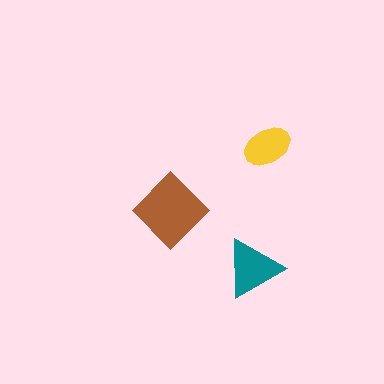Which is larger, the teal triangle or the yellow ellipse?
The teal triangle.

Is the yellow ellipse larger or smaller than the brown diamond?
Smaller.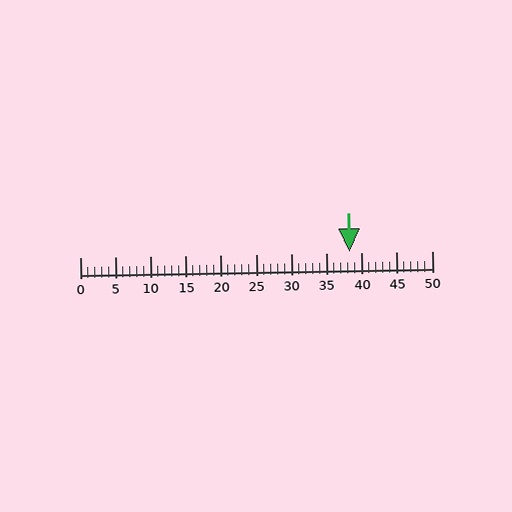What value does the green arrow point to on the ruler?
The green arrow points to approximately 38.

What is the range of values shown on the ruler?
The ruler shows values from 0 to 50.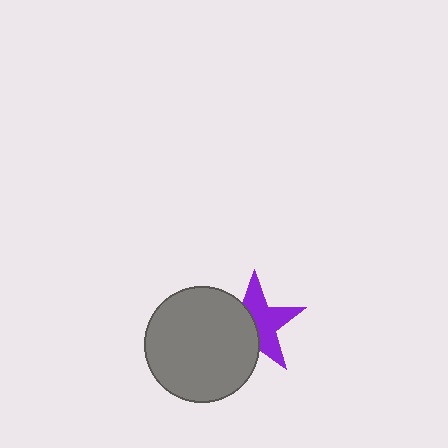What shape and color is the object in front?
The object in front is a gray circle.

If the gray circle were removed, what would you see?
You would see the complete purple star.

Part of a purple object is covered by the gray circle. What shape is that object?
It is a star.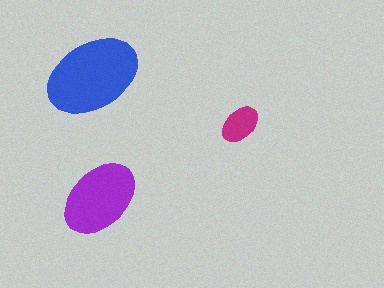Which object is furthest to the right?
The magenta ellipse is rightmost.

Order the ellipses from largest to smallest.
the blue one, the purple one, the magenta one.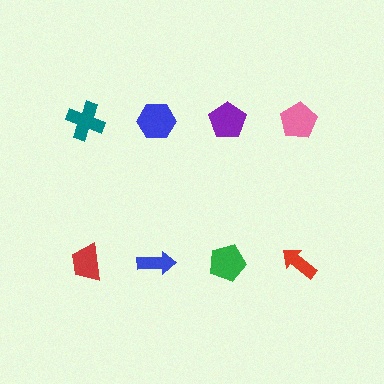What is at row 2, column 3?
A green pentagon.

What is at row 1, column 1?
A teal cross.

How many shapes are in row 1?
4 shapes.